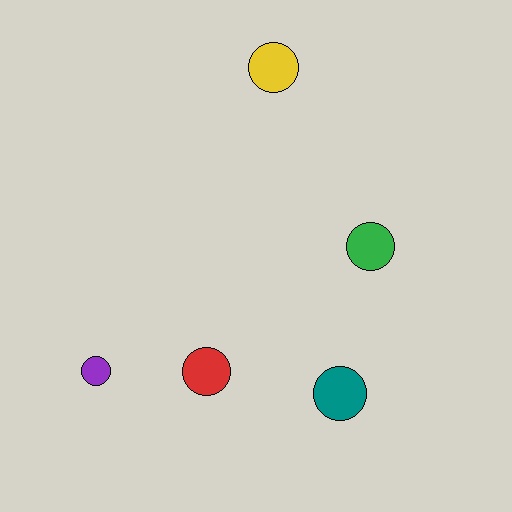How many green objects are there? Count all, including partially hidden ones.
There is 1 green object.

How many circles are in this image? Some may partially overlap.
There are 5 circles.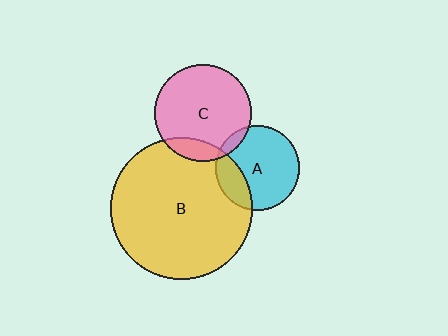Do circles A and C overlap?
Yes.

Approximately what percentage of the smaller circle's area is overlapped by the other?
Approximately 10%.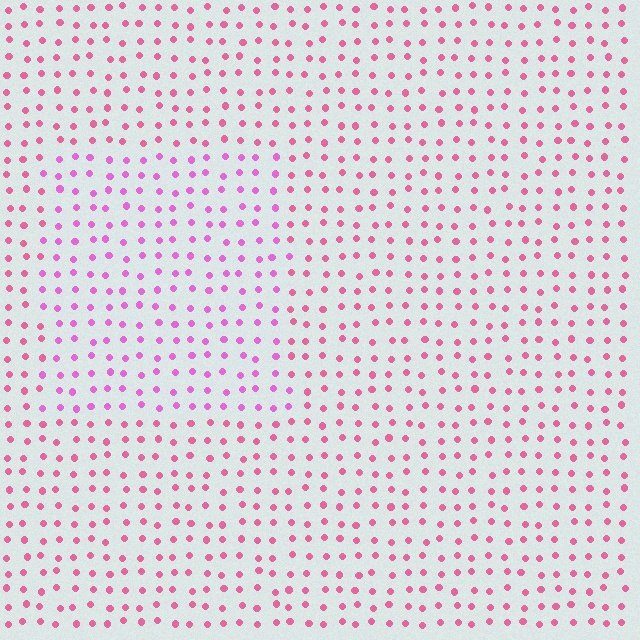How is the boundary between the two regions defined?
The boundary is defined purely by a slight shift in hue (about 28 degrees). Spacing, size, and orientation are identical on both sides.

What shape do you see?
I see a rectangle.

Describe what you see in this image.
The image is filled with small pink elements in a uniform arrangement. A rectangle-shaped region is visible where the elements are tinted to a slightly different hue, forming a subtle color boundary.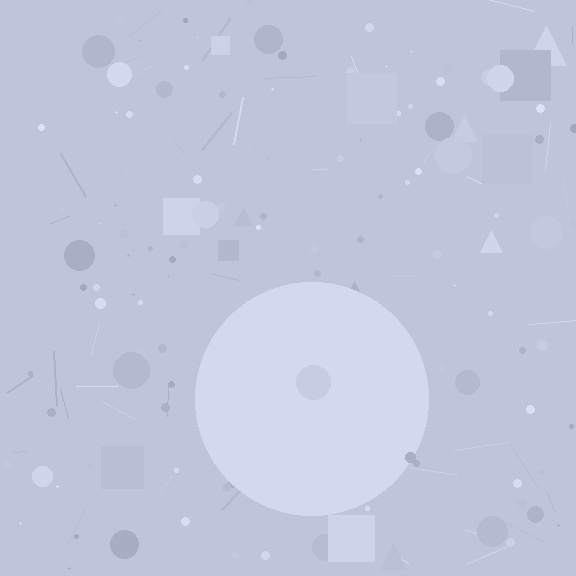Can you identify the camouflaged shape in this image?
The camouflaged shape is a circle.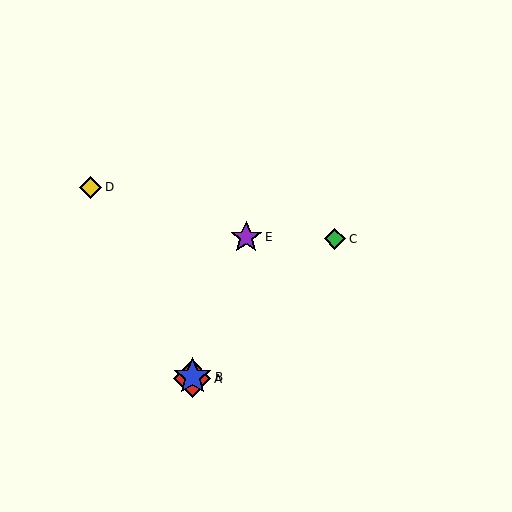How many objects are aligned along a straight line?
3 objects (A, B, E) are aligned along a straight line.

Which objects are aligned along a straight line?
Objects A, B, E are aligned along a straight line.